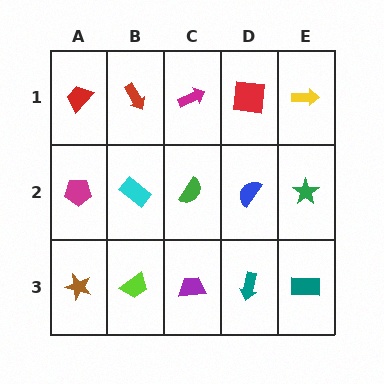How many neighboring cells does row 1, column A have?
2.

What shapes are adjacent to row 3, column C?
A green semicircle (row 2, column C), a lime trapezoid (row 3, column B), a teal arrow (row 3, column D).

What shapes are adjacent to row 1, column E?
A green star (row 2, column E), a red square (row 1, column D).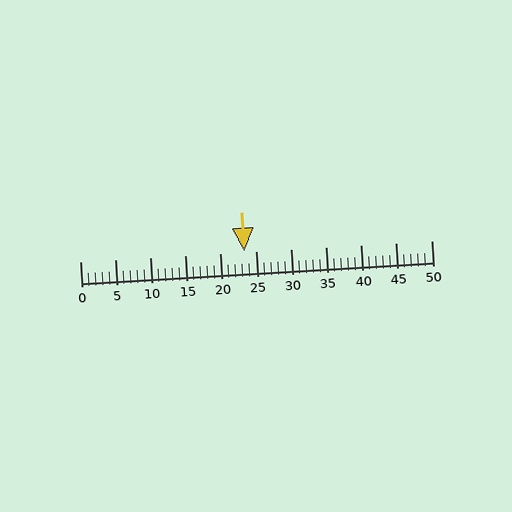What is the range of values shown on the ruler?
The ruler shows values from 0 to 50.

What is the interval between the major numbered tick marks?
The major tick marks are spaced 5 units apart.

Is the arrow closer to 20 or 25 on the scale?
The arrow is closer to 25.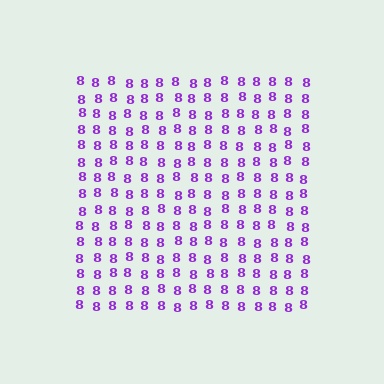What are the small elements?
The small elements are digit 8's.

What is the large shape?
The large shape is a square.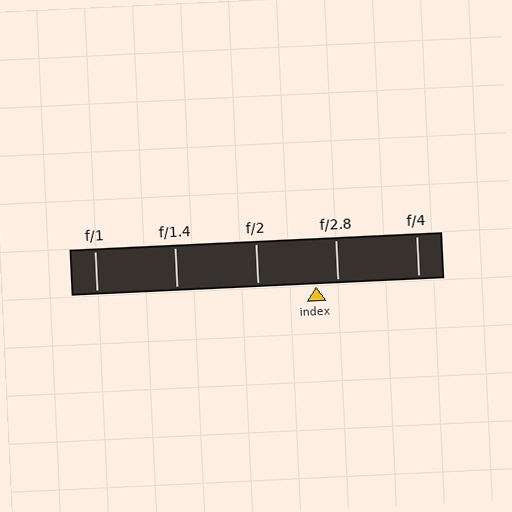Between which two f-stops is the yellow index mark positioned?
The index mark is between f/2 and f/2.8.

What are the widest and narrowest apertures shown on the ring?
The widest aperture shown is f/1 and the narrowest is f/4.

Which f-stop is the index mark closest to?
The index mark is closest to f/2.8.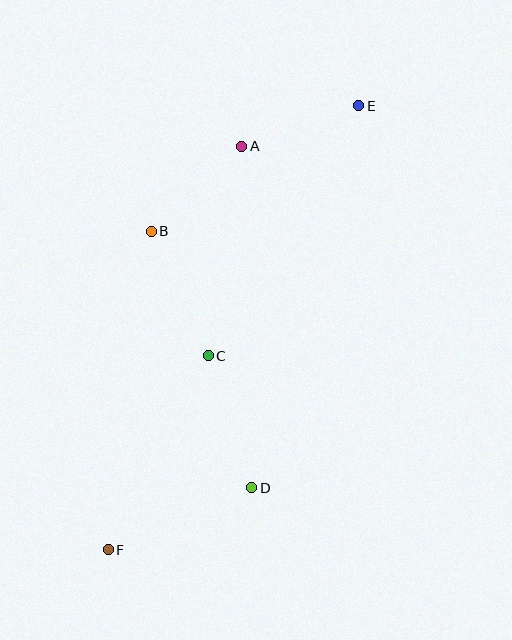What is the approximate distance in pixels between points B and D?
The distance between B and D is approximately 275 pixels.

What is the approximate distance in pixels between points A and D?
The distance between A and D is approximately 341 pixels.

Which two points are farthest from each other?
Points E and F are farthest from each other.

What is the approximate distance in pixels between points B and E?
The distance between B and E is approximately 242 pixels.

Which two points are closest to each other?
Points A and E are closest to each other.